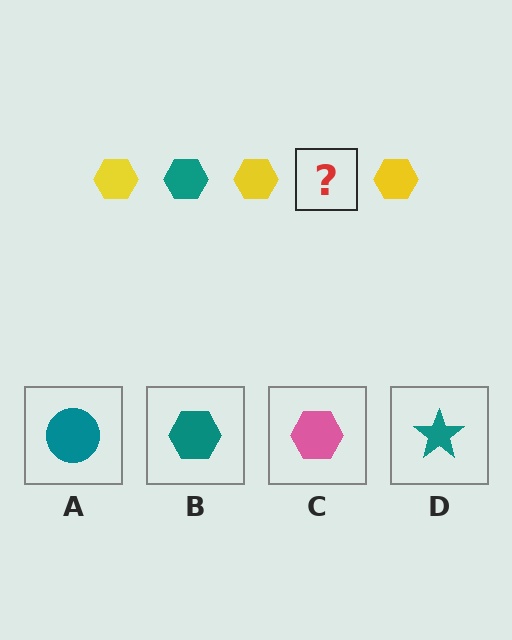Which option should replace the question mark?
Option B.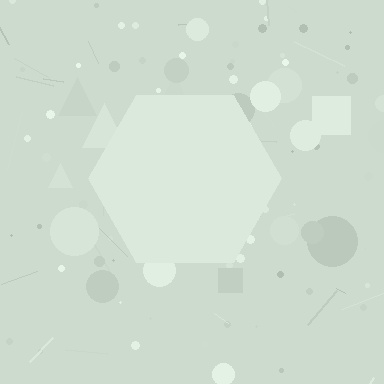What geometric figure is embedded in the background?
A hexagon is embedded in the background.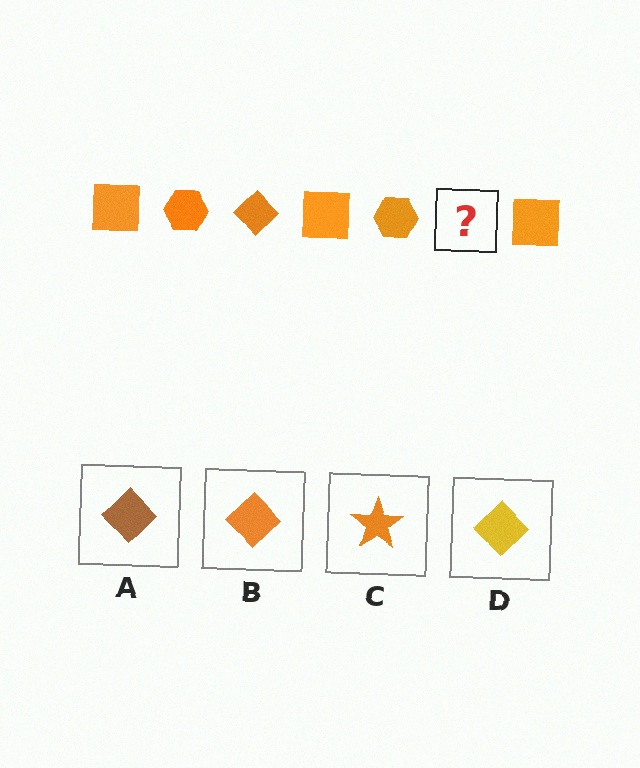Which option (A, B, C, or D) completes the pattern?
B.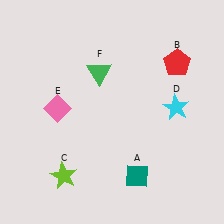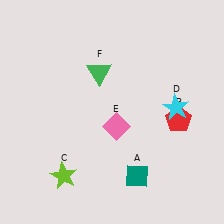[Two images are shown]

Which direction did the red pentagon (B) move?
The red pentagon (B) moved down.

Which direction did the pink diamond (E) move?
The pink diamond (E) moved right.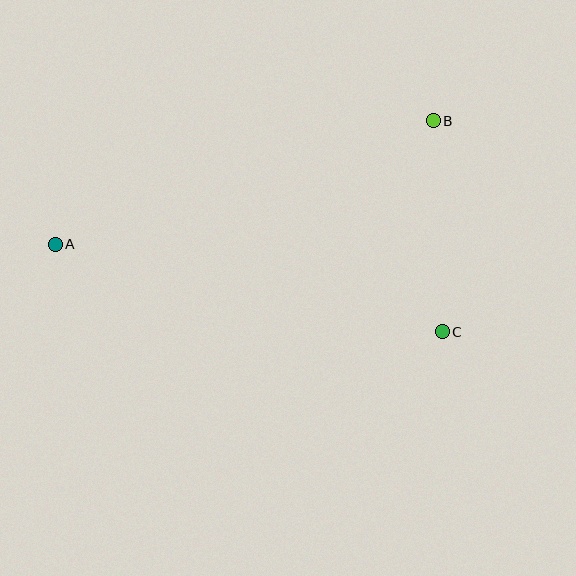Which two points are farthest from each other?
Points A and B are farthest from each other.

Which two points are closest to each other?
Points B and C are closest to each other.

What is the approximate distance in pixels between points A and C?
The distance between A and C is approximately 396 pixels.